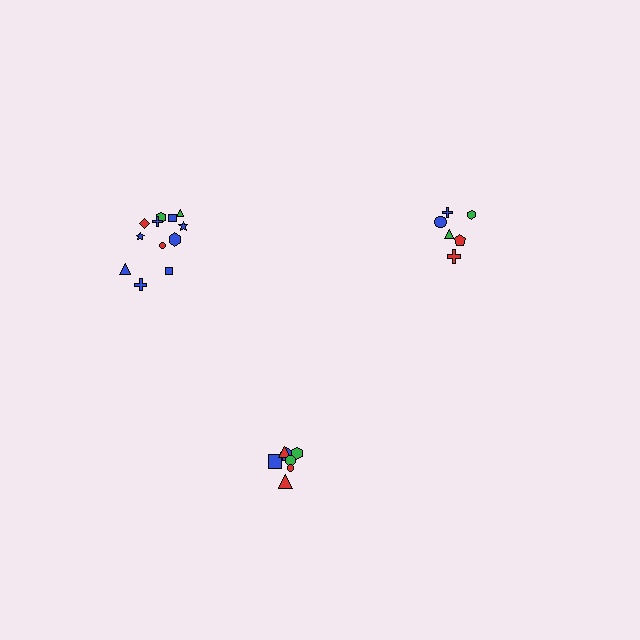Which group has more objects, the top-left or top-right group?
The top-left group.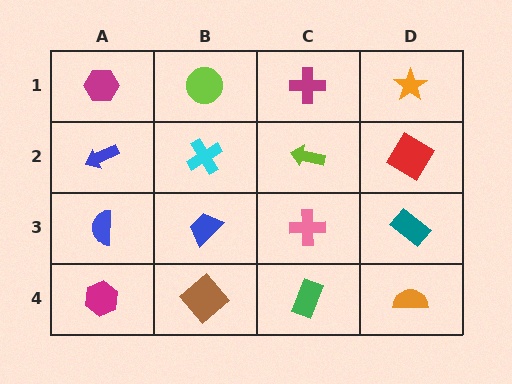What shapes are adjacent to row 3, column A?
A blue arrow (row 2, column A), a magenta hexagon (row 4, column A), a blue trapezoid (row 3, column B).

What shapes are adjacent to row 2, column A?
A magenta hexagon (row 1, column A), a blue semicircle (row 3, column A), a cyan cross (row 2, column B).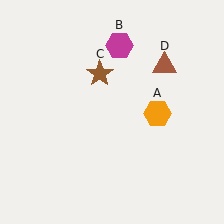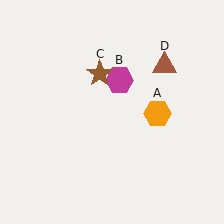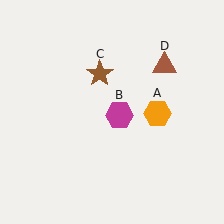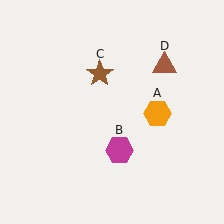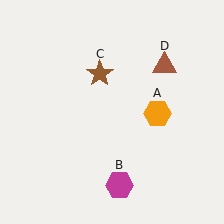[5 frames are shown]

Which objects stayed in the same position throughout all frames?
Orange hexagon (object A) and brown star (object C) and brown triangle (object D) remained stationary.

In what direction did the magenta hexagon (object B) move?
The magenta hexagon (object B) moved down.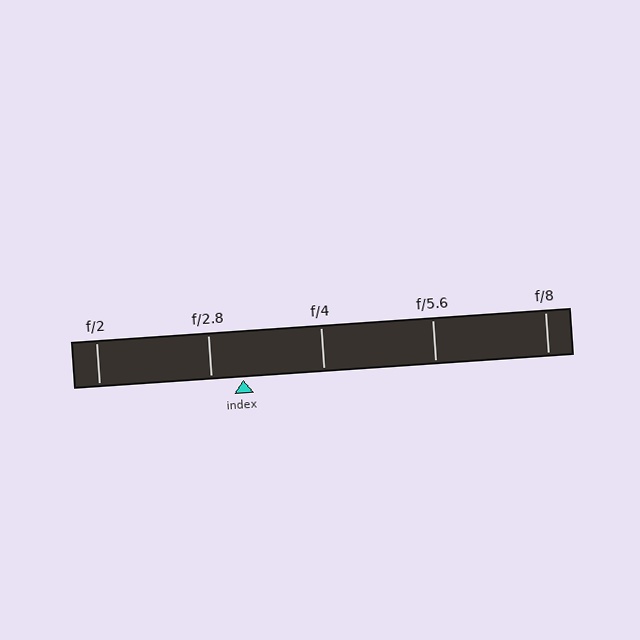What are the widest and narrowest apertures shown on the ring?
The widest aperture shown is f/2 and the narrowest is f/8.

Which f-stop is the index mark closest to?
The index mark is closest to f/2.8.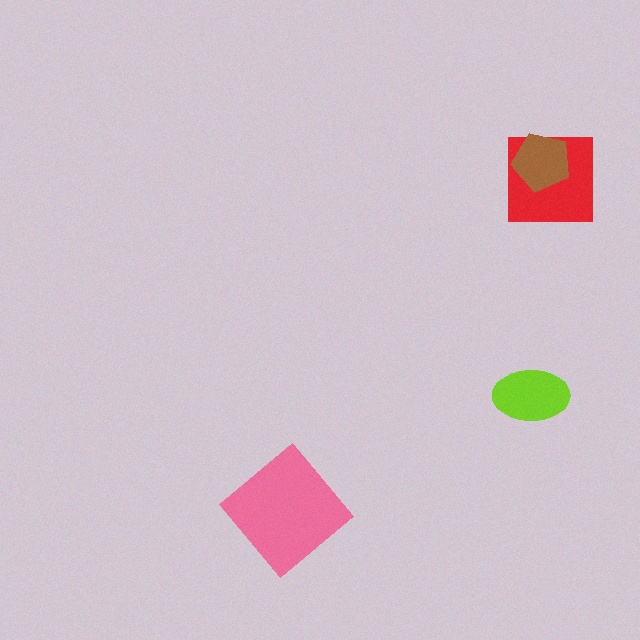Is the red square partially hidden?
Yes, it is partially covered by another shape.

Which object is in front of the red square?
The brown pentagon is in front of the red square.